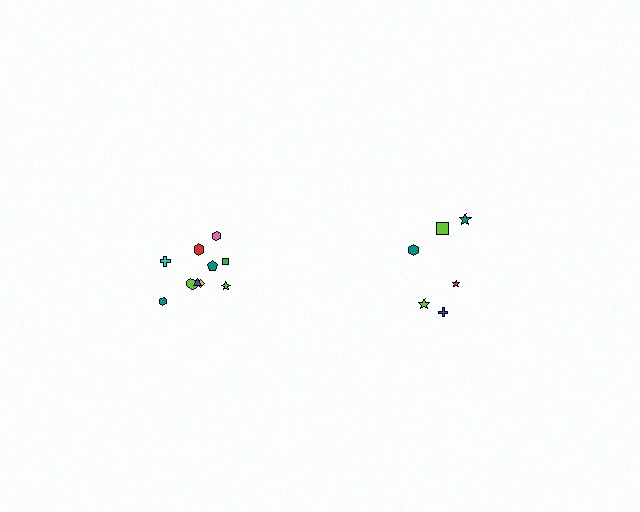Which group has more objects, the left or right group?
The left group.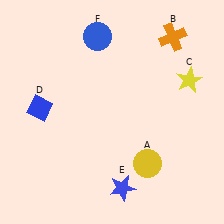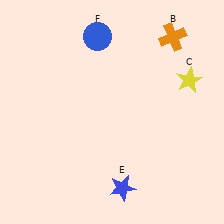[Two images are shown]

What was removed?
The blue diamond (D), the yellow circle (A) were removed in Image 2.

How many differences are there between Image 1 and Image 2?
There are 2 differences between the two images.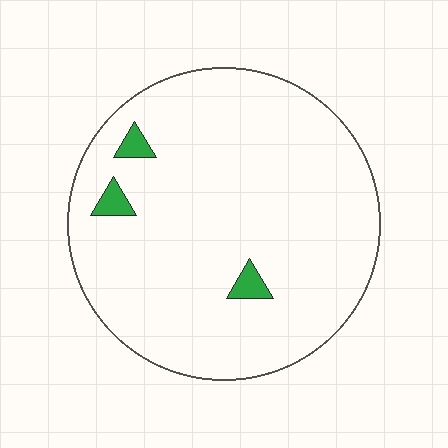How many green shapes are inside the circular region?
3.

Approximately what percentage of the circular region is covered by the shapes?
Approximately 5%.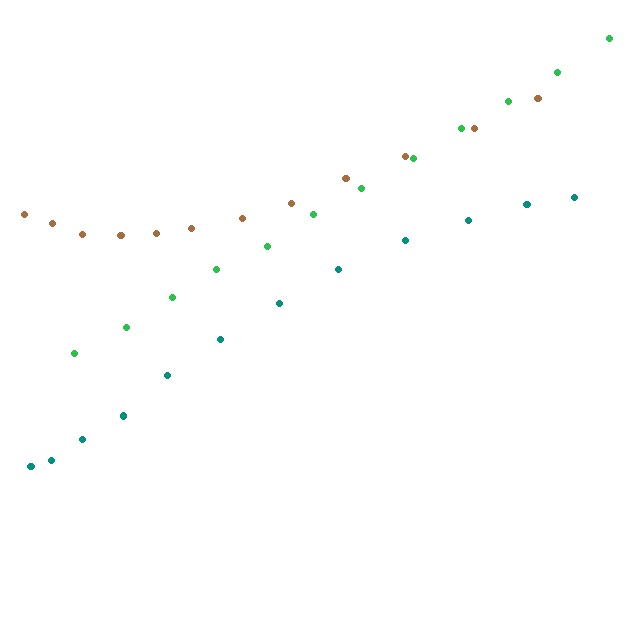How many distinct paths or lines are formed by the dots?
There are 3 distinct paths.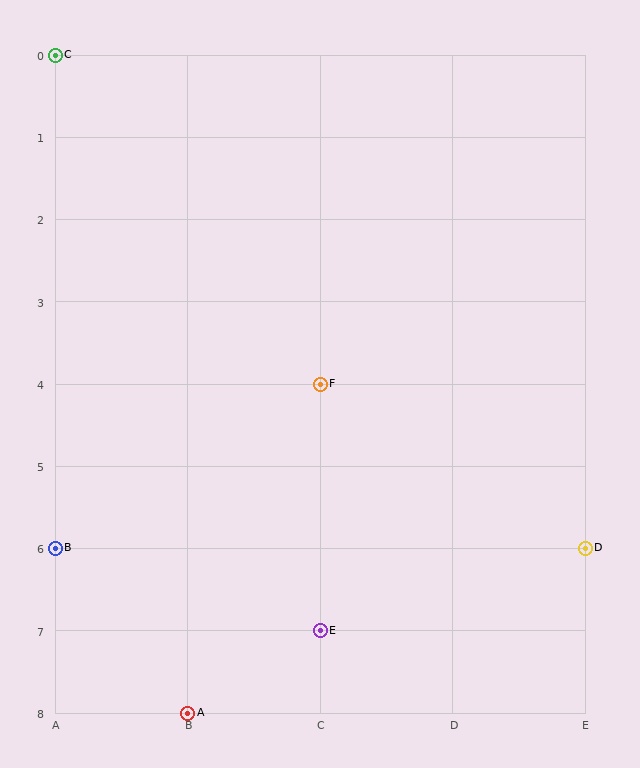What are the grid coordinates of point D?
Point D is at grid coordinates (E, 6).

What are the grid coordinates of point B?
Point B is at grid coordinates (A, 6).